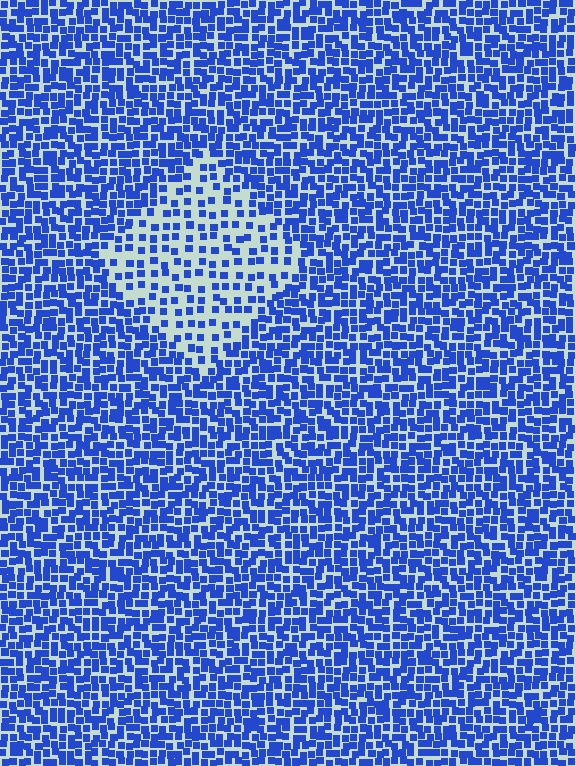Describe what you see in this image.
The image contains small blue elements arranged at two different densities. A diamond-shaped region is visible where the elements are less densely packed than the surrounding area.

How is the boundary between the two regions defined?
The boundary is defined by a change in element density (approximately 2.2x ratio). All elements are the same color, size, and shape.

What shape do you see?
I see a diamond.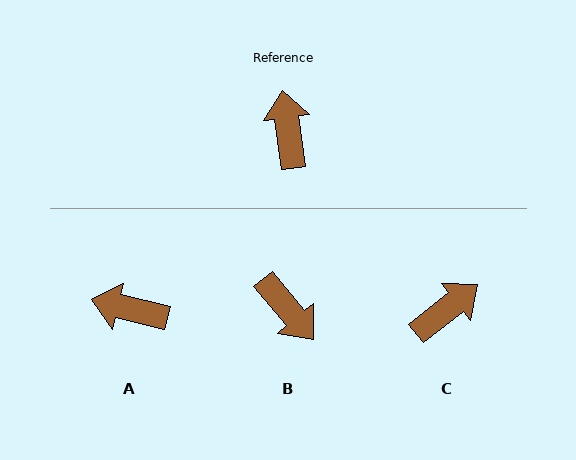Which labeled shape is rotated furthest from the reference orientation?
B, about 148 degrees away.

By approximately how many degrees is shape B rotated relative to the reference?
Approximately 148 degrees clockwise.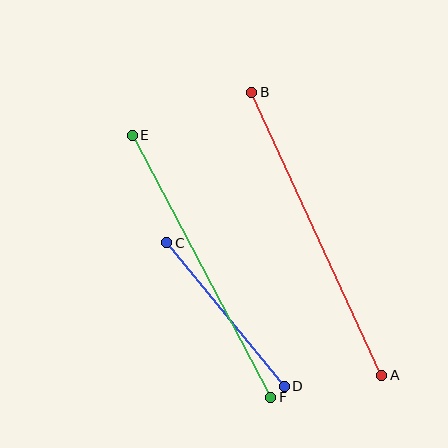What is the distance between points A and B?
The distance is approximately 311 pixels.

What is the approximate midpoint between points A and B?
The midpoint is at approximately (317, 234) pixels.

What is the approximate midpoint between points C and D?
The midpoint is at approximately (225, 314) pixels.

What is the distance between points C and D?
The distance is approximately 186 pixels.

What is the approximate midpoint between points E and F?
The midpoint is at approximately (201, 266) pixels.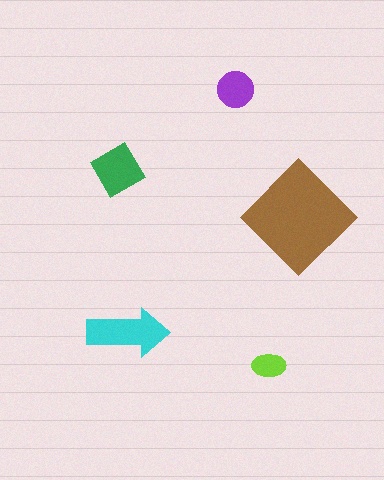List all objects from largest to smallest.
The brown diamond, the cyan arrow, the green diamond, the purple circle, the lime ellipse.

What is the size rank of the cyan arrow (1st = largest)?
2nd.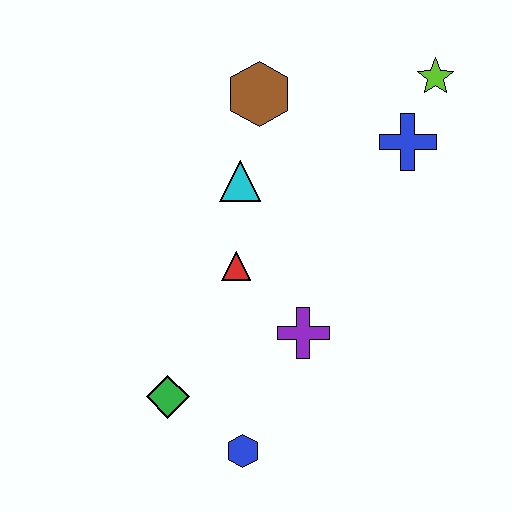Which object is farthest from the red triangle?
The lime star is farthest from the red triangle.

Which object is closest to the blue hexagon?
The green diamond is closest to the blue hexagon.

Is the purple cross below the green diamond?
No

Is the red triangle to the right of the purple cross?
No